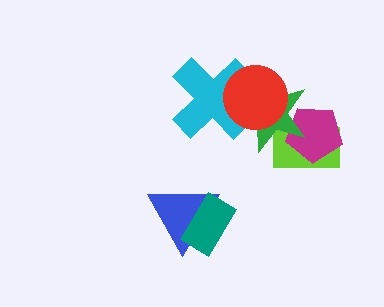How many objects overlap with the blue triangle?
1 object overlaps with the blue triangle.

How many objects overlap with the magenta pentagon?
2 objects overlap with the magenta pentagon.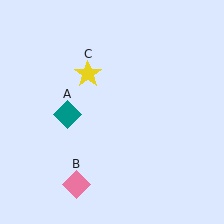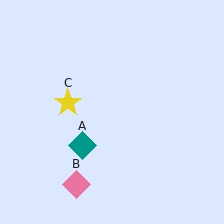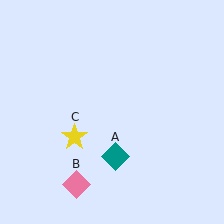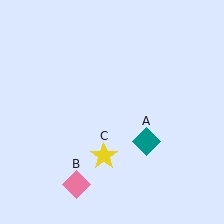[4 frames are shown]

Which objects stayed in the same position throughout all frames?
Pink diamond (object B) remained stationary.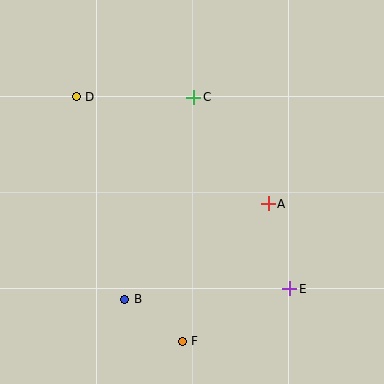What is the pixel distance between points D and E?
The distance between D and E is 287 pixels.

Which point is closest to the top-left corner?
Point D is closest to the top-left corner.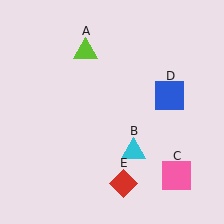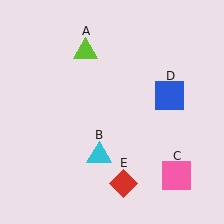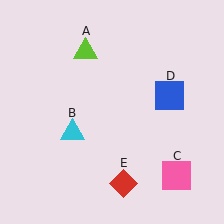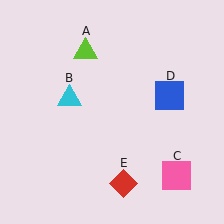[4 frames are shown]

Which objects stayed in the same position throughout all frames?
Lime triangle (object A) and pink square (object C) and blue square (object D) and red diamond (object E) remained stationary.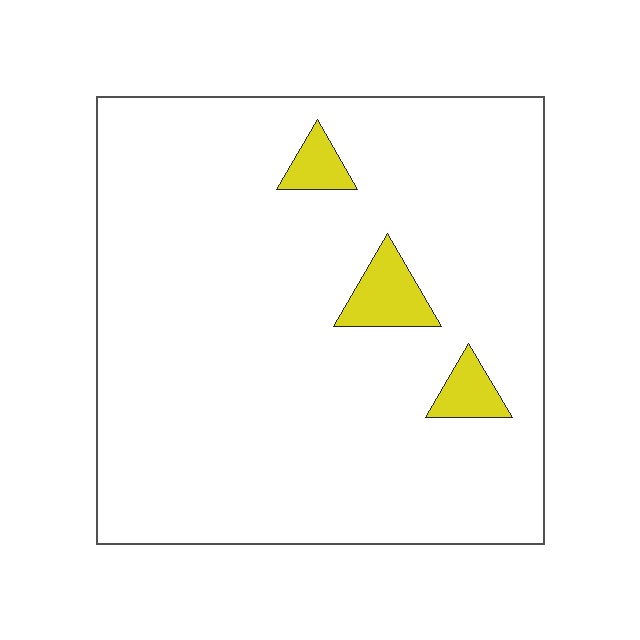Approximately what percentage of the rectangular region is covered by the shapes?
Approximately 5%.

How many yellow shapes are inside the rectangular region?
3.